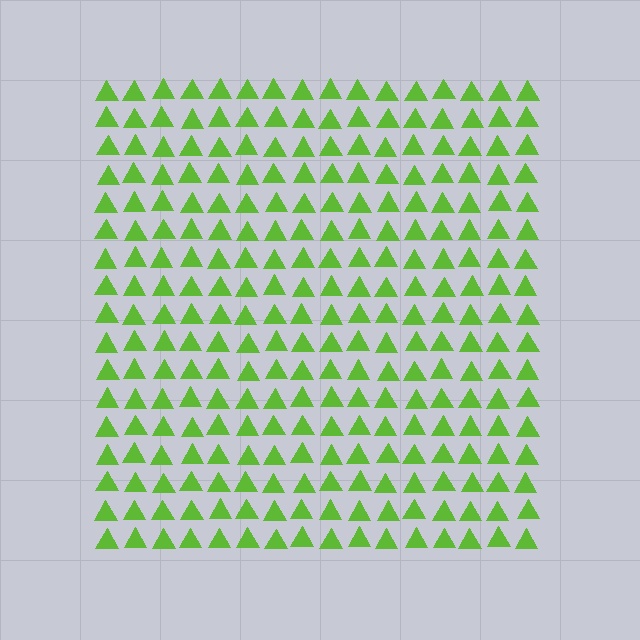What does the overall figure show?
The overall figure shows a square.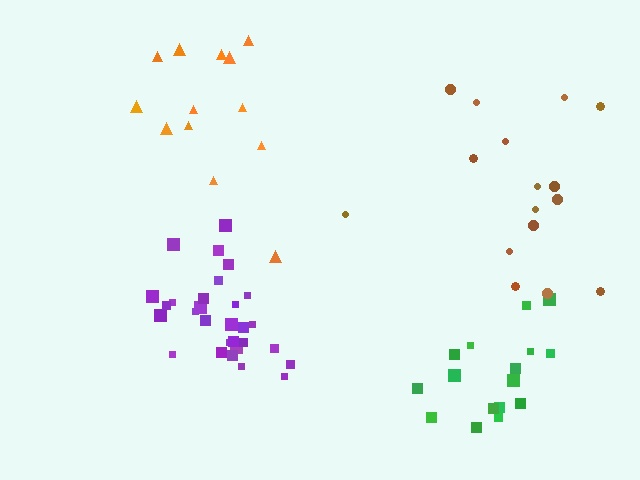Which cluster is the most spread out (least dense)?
Orange.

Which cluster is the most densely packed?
Purple.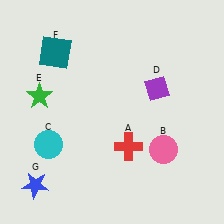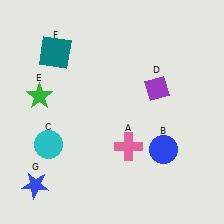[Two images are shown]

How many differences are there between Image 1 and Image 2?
There are 2 differences between the two images.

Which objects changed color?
A changed from red to pink. B changed from pink to blue.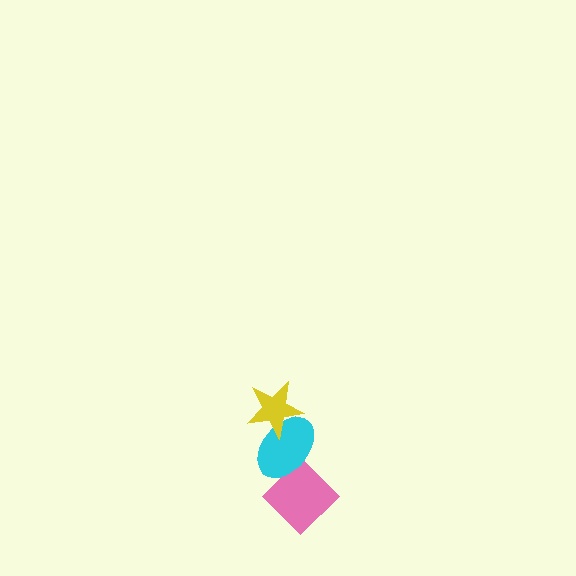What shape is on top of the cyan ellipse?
The yellow star is on top of the cyan ellipse.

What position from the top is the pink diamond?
The pink diamond is 3rd from the top.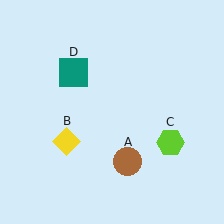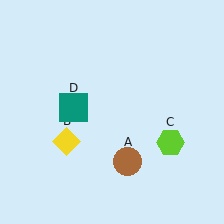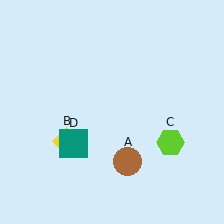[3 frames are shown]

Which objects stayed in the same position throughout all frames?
Brown circle (object A) and yellow diamond (object B) and lime hexagon (object C) remained stationary.